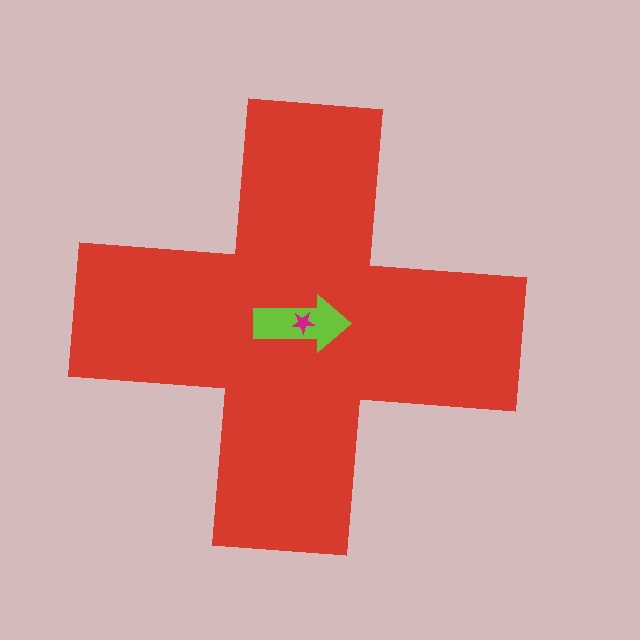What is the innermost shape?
The magenta star.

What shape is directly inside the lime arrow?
The magenta star.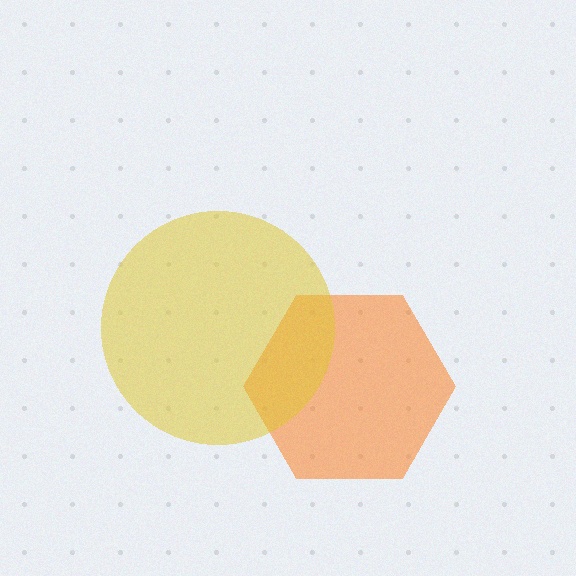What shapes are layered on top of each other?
The layered shapes are: an orange hexagon, a yellow circle.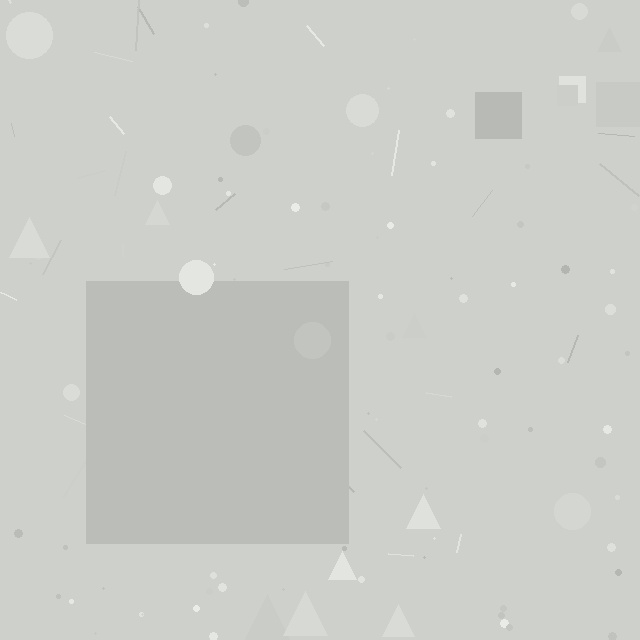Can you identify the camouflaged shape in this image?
The camouflaged shape is a square.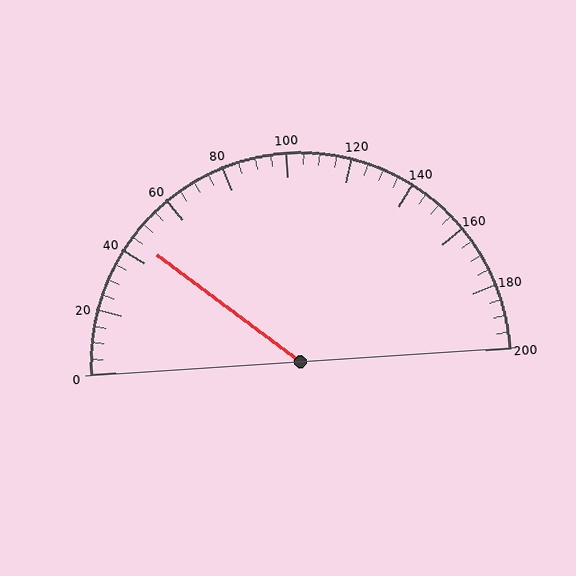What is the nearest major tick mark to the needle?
The nearest major tick mark is 40.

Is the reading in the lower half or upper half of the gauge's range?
The reading is in the lower half of the range (0 to 200).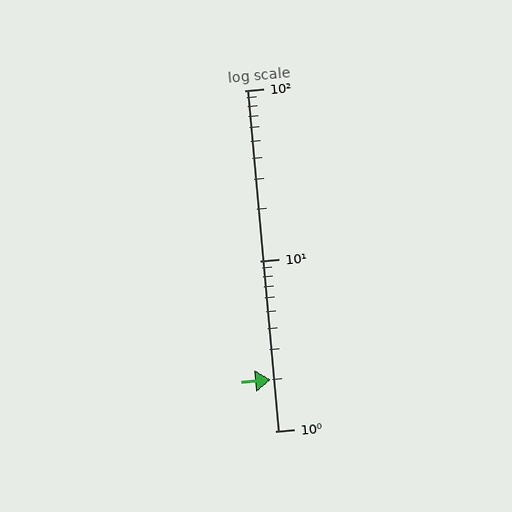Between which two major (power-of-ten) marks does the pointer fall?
The pointer is between 1 and 10.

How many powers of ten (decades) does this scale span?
The scale spans 2 decades, from 1 to 100.